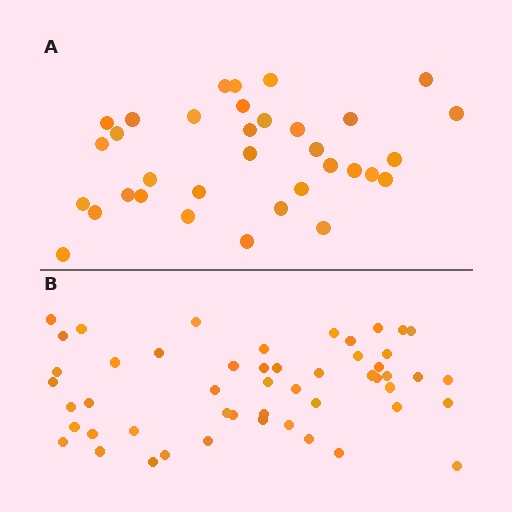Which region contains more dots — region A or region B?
Region B (the bottom region) has more dots.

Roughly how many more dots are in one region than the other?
Region B has approximately 15 more dots than region A.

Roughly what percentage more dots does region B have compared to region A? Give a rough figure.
About 50% more.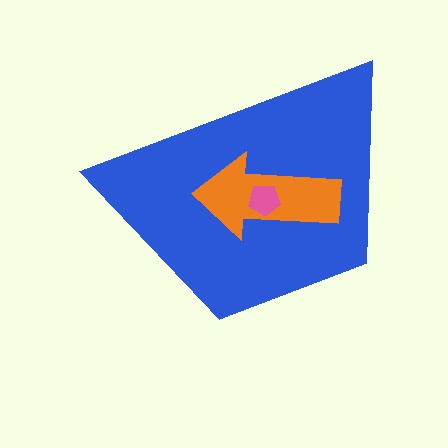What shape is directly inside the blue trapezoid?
The orange arrow.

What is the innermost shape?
The pink pentagon.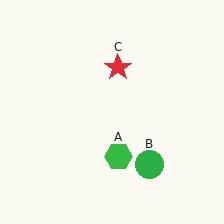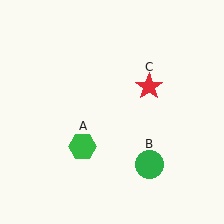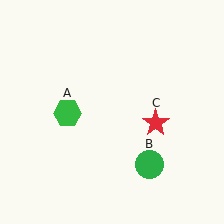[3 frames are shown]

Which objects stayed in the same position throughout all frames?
Green circle (object B) remained stationary.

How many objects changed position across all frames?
2 objects changed position: green hexagon (object A), red star (object C).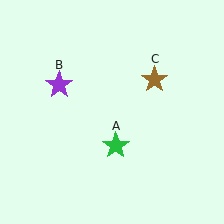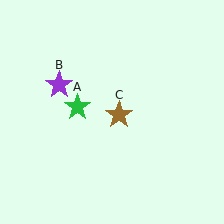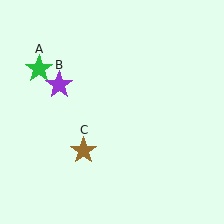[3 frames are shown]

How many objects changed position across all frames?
2 objects changed position: green star (object A), brown star (object C).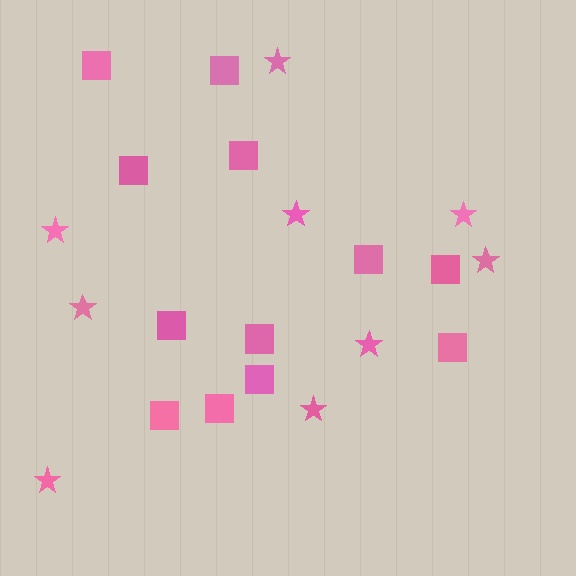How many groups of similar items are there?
There are 2 groups: one group of squares (12) and one group of stars (9).